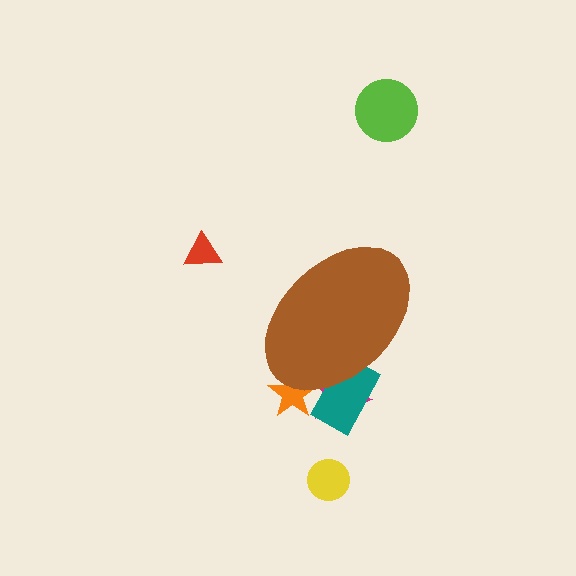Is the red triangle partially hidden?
No, the red triangle is fully visible.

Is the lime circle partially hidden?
No, the lime circle is fully visible.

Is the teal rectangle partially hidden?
Yes, the teal rectangle is partially hidden behind the brown ellipse.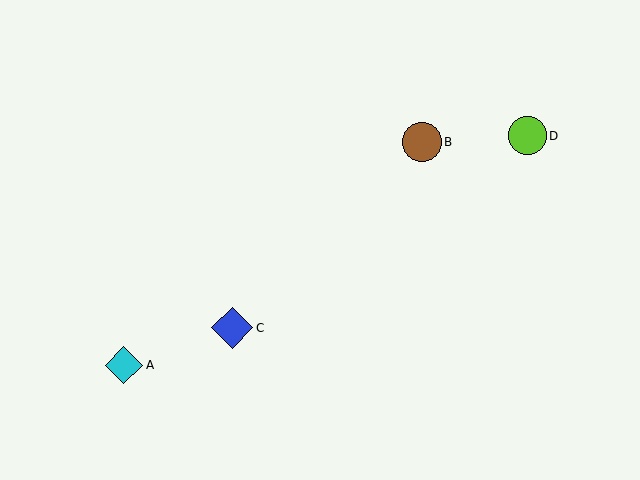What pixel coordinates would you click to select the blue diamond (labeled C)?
Click at (232, 328) to select the blue diamond C.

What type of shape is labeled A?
Shape A is a cyan diamond.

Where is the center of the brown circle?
The center of the brown circle is at (422, 142).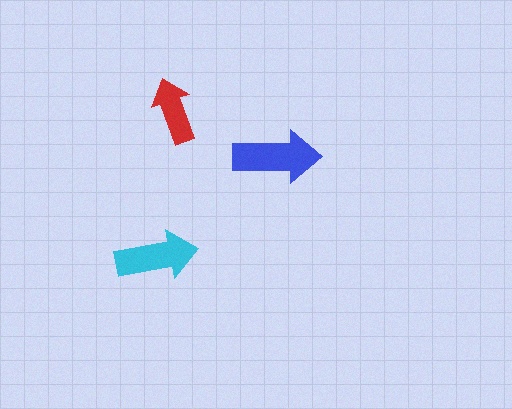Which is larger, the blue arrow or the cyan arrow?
The blue one.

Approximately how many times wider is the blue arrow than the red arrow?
About 1.5 times wider.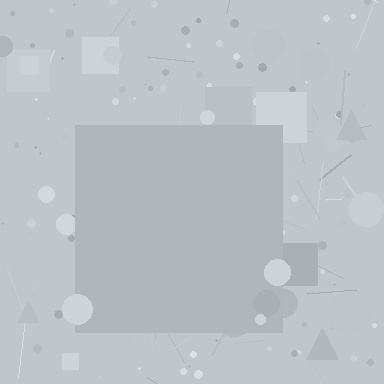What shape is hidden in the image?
A square is hidden in the image.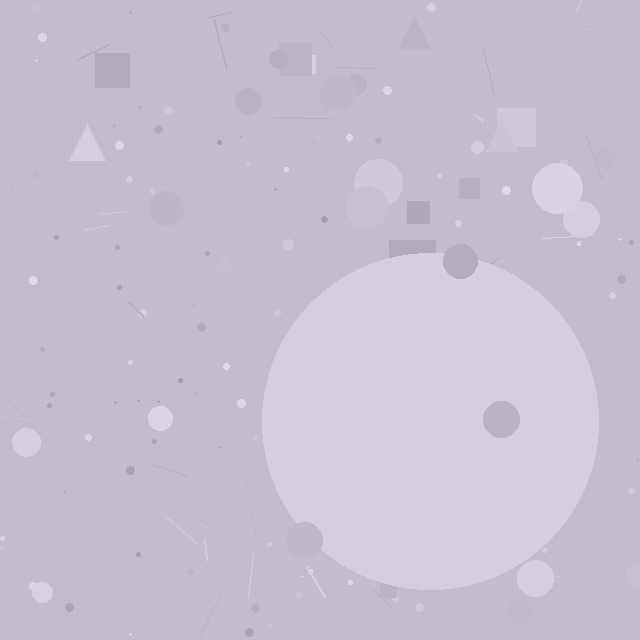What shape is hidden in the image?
A circle is hidden in the image.